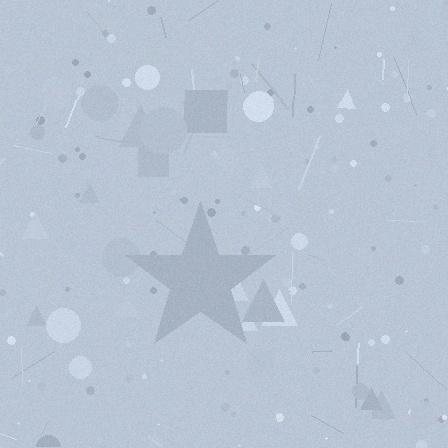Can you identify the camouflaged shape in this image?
The camouflaged shape is a star.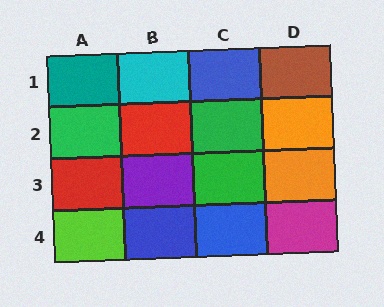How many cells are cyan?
1 cell is cyan.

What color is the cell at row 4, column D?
Magenta.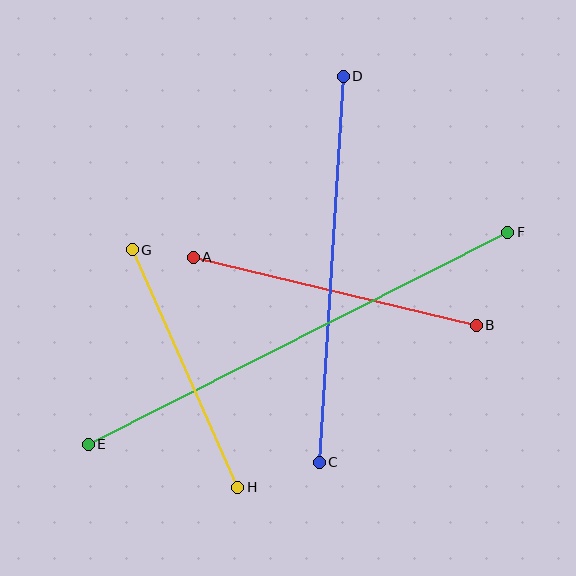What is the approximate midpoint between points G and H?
The midpoint is at approximately (185, 368) pixels.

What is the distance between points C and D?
The distance is approximately 387 pixels.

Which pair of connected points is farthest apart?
Points E and F are farthest apart.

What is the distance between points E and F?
The distance is approximately 470 pixels.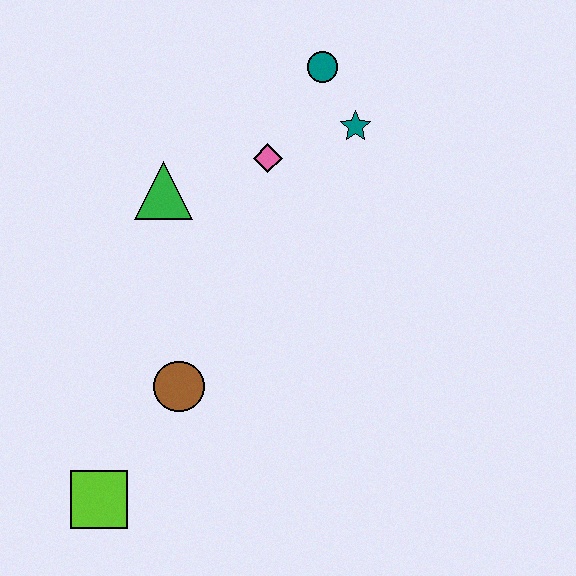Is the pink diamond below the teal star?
Yes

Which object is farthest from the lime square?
The teal circle is farthest from the lime square.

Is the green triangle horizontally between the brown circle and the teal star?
No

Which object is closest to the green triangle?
The pink diamond is closest to the green triangle.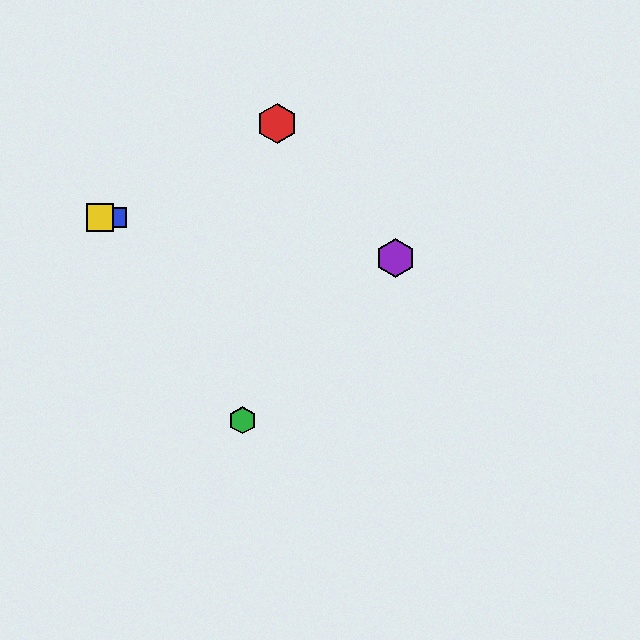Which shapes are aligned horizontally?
The blue square, the yellow square are aligned horizontally.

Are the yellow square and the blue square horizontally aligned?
Yes, both are at y≈218.